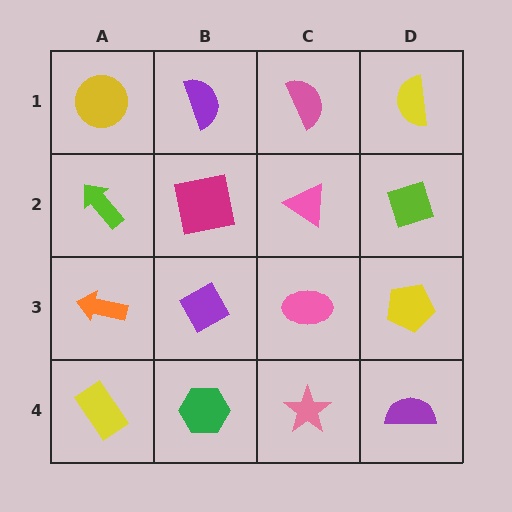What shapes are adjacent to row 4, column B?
A purple diamond (row 3, column B), a yellow rectangle (row 4, column A), a pink star (row 4, column C).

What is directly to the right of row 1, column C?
A yellow semicircle.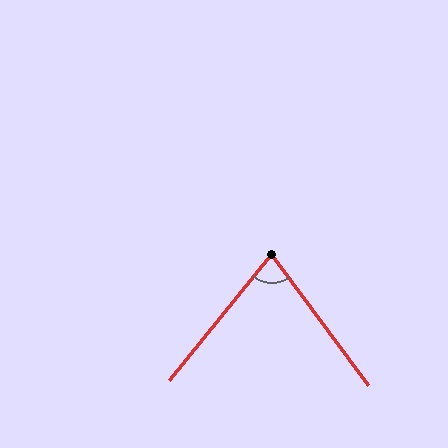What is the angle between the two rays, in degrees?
Approximately 76 degrees.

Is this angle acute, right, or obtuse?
It is acute.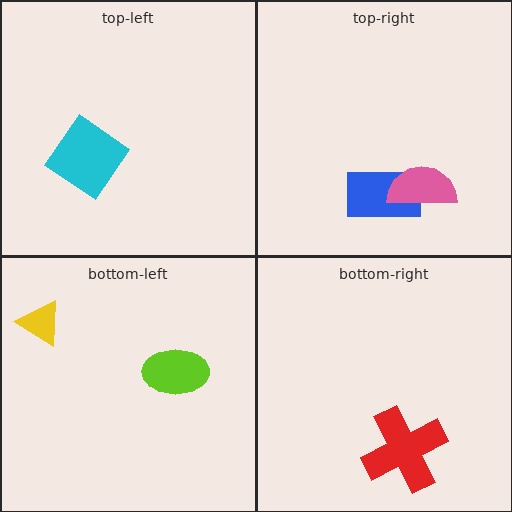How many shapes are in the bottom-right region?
1.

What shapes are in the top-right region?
The blue rectangle, the pink semicircle.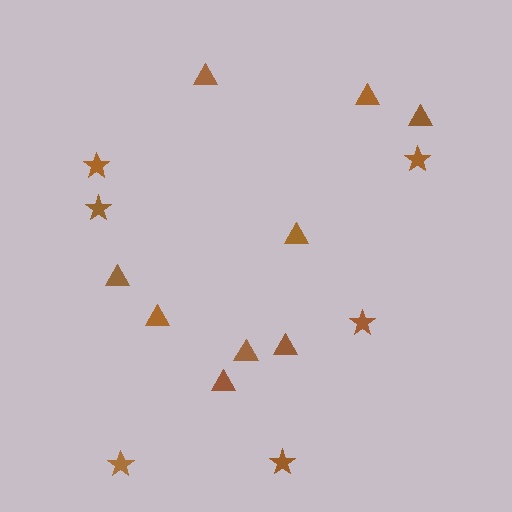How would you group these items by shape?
There are 2 groups: one group of triangles (9) and one group of stars (6).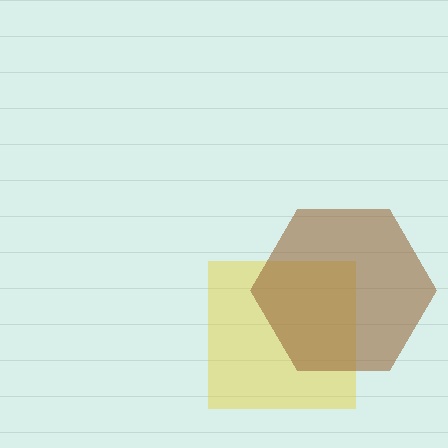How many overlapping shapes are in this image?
There are 2 overlapping shapes in the image.